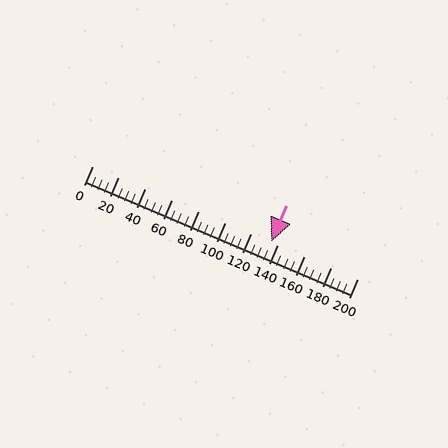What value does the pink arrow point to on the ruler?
The pink arrow points to approximately 135.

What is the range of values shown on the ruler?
The ruler shows values from 0 to 200.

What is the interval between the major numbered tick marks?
The major tick marks are spaced 20 units apart.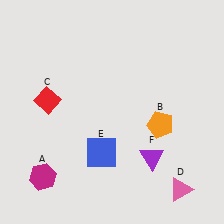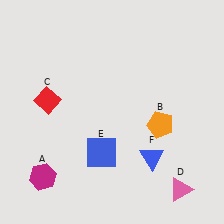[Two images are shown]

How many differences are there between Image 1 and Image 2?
There is 1 difference between the two images.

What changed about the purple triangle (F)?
In Image 1, F is purple. In Image 2, it changed to blue.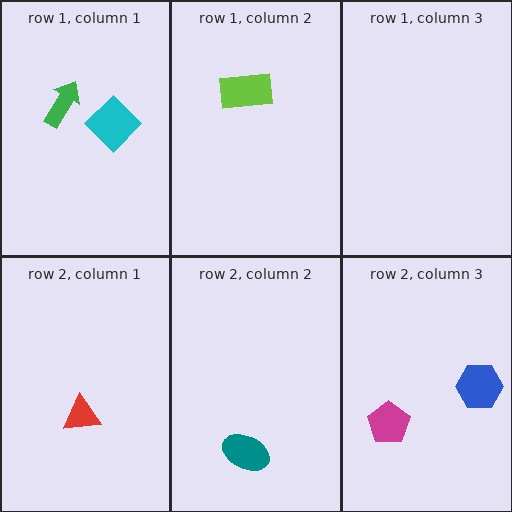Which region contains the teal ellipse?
The row 2, column 2 region.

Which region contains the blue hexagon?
The row 2, column 3 region.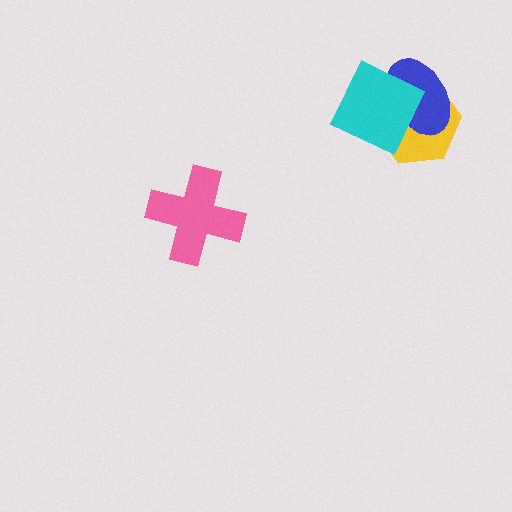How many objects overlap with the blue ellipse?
2 objects overlap with the blue ellipse.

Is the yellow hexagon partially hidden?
Yes, it is partially covered by another shape.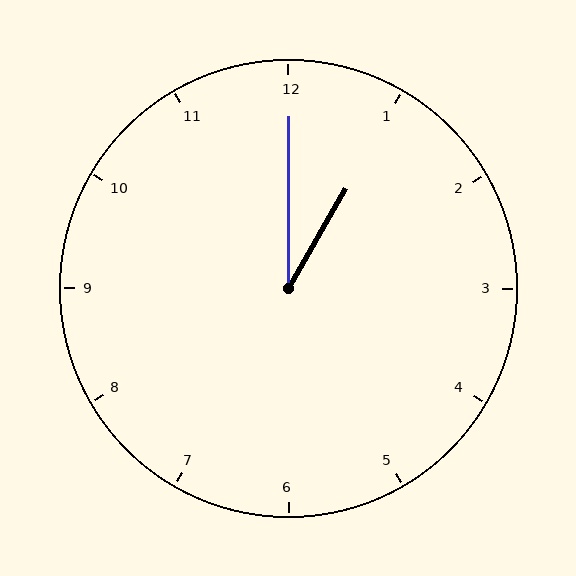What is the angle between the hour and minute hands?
Approximately 30 degrees.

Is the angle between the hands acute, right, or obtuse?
It is acute.